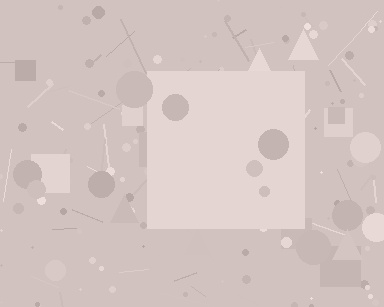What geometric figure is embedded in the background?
A square is embedded in the background.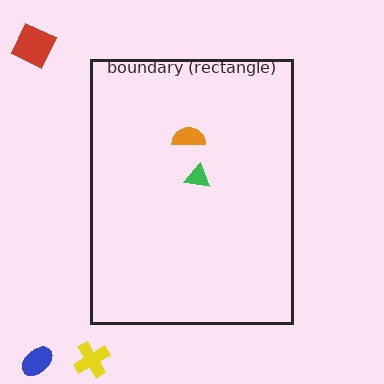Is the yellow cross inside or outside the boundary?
Outside.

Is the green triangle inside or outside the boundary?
Inside.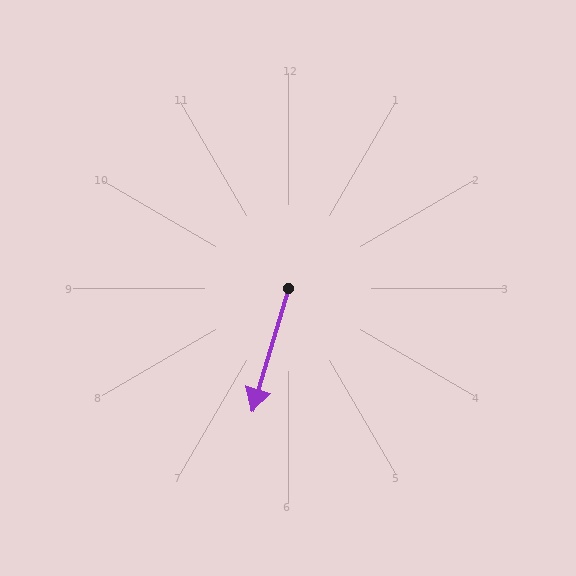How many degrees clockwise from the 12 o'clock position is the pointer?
Approximately 197 degrees.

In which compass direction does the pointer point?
South.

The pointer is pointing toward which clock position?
Roughly 7 o'clock.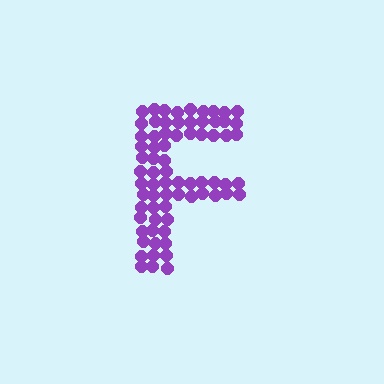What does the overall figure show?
The overall figure shows the letter F.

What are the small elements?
The small elements are circles.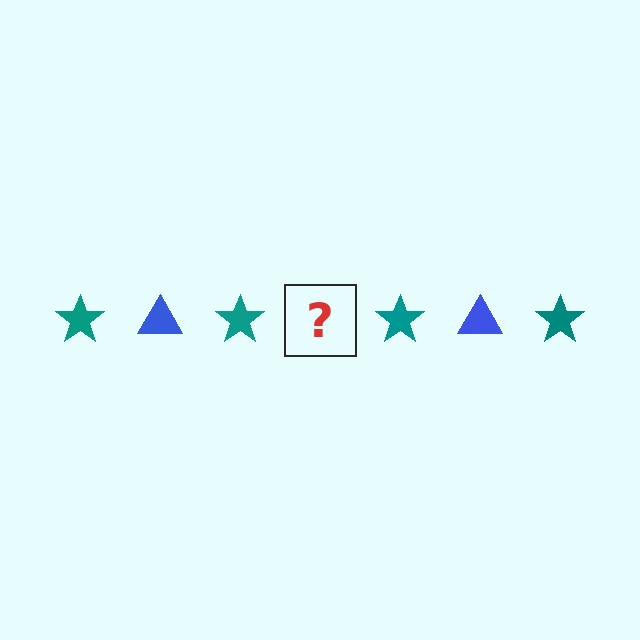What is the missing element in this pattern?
The missing element is a blue triangle.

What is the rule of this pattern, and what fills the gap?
The rule is that the pattern alternates between teal star and blue triangle. The gap should be filled with a blue triangle.